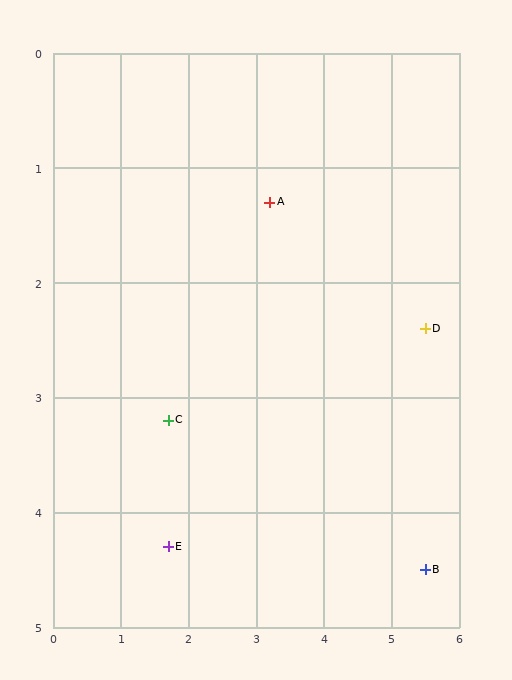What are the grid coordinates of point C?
Point C is at approximately (1.7, 3.2).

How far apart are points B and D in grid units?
Points B and D are about 2.1 grid units apart.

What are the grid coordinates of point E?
Point E is at approximately (1.7, 4.3).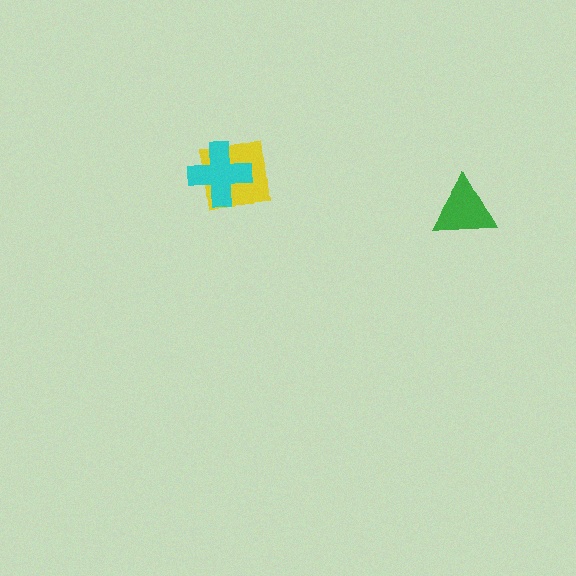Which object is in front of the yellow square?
The cyan cross is in front of the yellow square.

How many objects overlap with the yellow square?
1 object overlaps with the yellow square.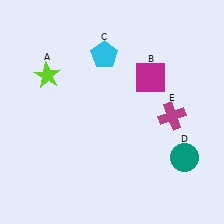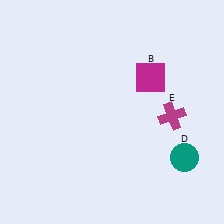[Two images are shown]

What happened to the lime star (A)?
The lime star (A) was removed in Image 2. It was in the top-left area of Image 1.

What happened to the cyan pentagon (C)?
The cyan pentagon (C) was removed in Image 2. It was in the top-left area of Image 1.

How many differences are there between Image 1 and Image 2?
There are 2 differences between the two images.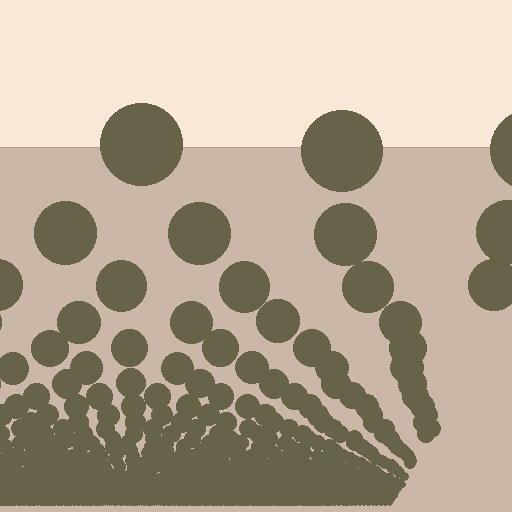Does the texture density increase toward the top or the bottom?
Density increases toward the bottom.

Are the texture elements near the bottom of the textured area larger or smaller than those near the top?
Smaller. The gradient is inverted — elements near the bottom are smaller and denser.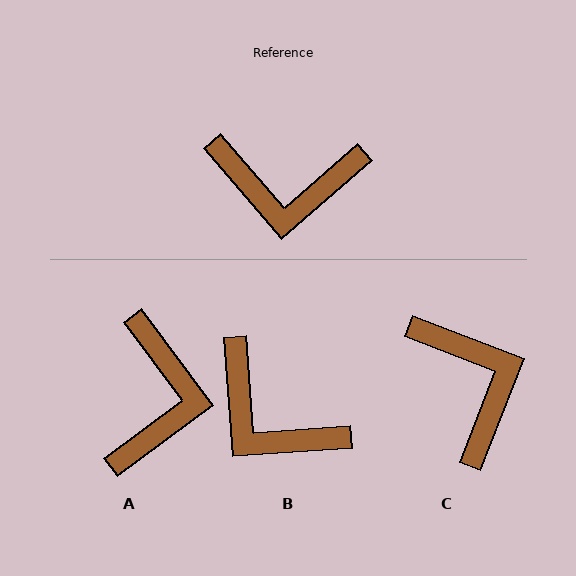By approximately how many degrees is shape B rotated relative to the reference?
Approximately 37 degrees clockwise.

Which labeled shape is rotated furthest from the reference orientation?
C, about 118 degrees away.